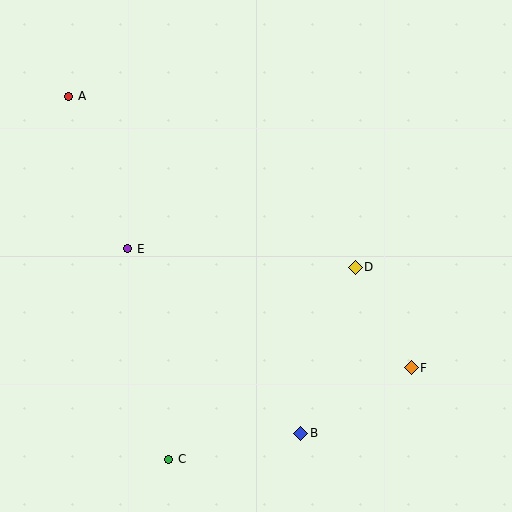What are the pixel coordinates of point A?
Point A is at (69, 96).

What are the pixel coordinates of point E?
Point E is at (128, 249).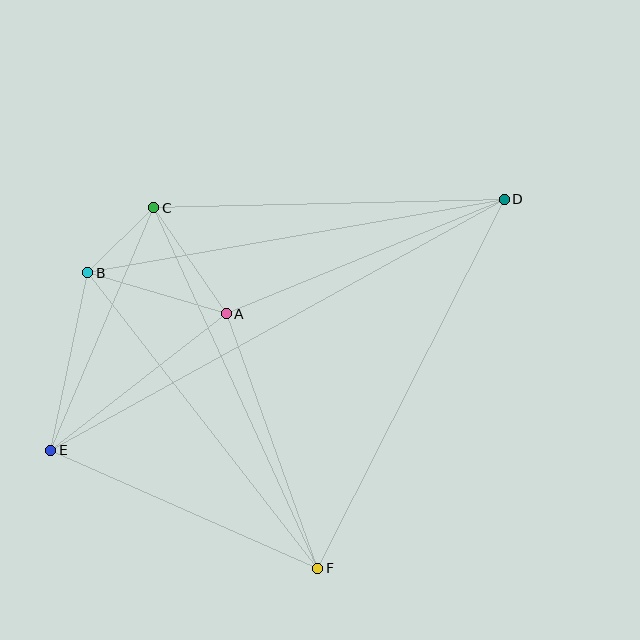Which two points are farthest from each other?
Points D and E are farthest from each other.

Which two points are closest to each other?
Points B and C are closest to each other.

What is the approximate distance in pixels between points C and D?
The distance between C and D is approximately 351 pixels.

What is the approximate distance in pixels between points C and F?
The distance between C and F is approximately 396 pixels.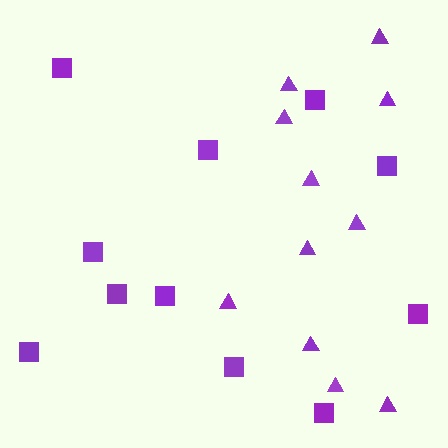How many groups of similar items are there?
There are 2 groups: one group of squares (11) and one group of triangles (11).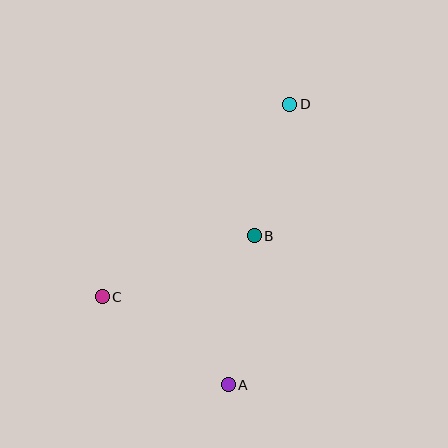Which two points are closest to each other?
Points B and D are closest to each other.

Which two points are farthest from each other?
Points A and D are farthest from each other.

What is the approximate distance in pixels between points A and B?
The distance between A and B is approximately 151 pixels.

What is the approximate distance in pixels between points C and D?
The distance between C and D is approximately 269 pixels.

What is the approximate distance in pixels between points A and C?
The distance between A and C is approximately 154 pixels.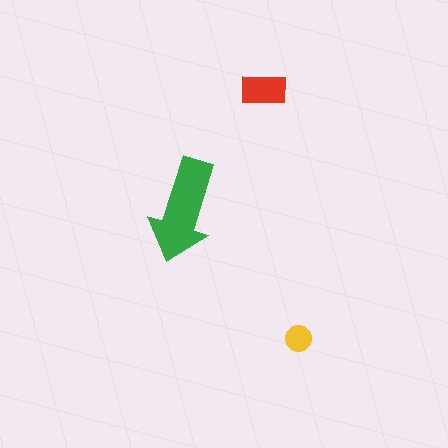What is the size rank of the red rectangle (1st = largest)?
2nd.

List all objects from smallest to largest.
The yellow circle, the red rectangle, the green arrow.